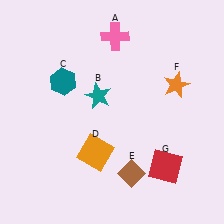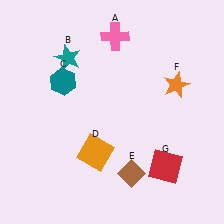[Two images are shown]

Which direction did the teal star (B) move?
The teal star (B) moved up.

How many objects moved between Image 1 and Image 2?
1 object moved between the two images.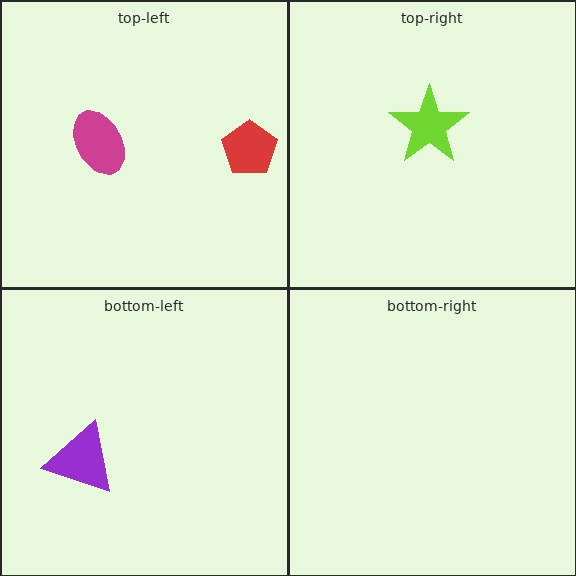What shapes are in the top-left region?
The red pentagon, the magenta ellipse.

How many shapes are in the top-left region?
2.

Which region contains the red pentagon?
The top-left region.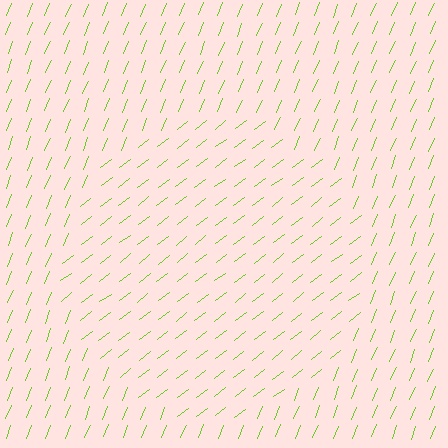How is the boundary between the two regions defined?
The boundary is defined purely by a change in line orientation (approximately 30 degrees difference). All lines are the same color and thickness.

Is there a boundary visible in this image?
Yes, there is a texture boundary formed by a change in line orientation.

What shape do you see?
I see a circle.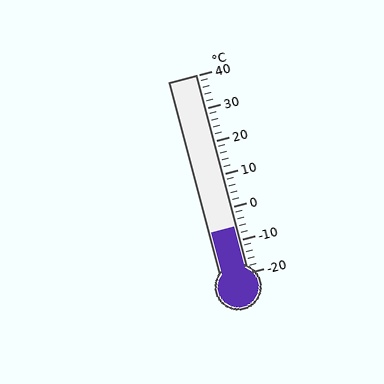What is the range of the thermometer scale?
The thermometer scale ranges from -20°C to 40°C.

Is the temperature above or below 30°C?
The temperature is below 30°C.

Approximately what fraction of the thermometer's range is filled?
The thermometer is filled to approximately 25% of its range.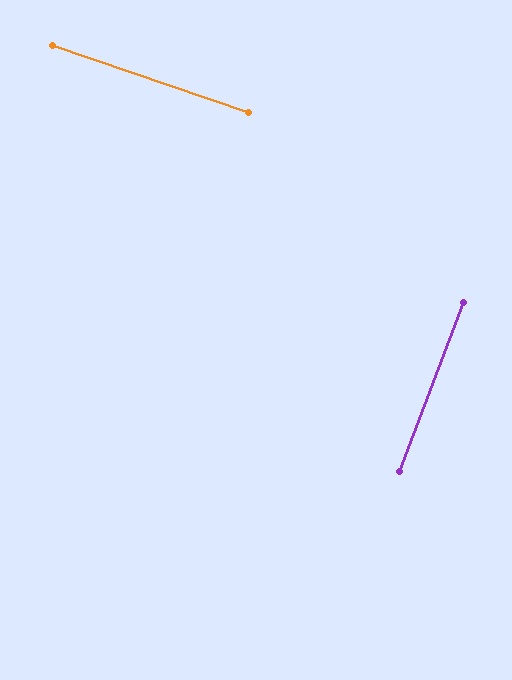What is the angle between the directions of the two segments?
Approximately 88 degrees.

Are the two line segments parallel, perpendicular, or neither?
Perpendicular — they meet at approximately 88°.